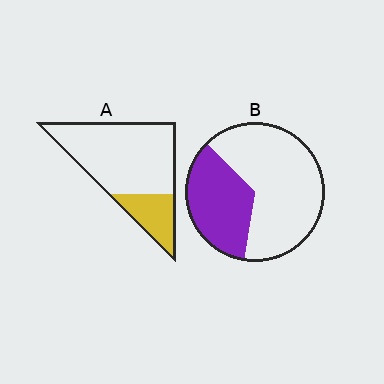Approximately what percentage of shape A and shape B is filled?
A is approximately 25% and B is approximately 35%.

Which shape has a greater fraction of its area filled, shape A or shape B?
Shape B.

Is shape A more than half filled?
No.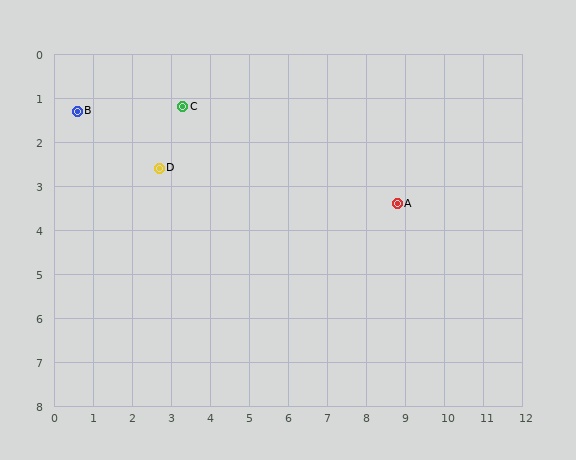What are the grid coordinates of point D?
Point D is at approximately (2.7, 2.6).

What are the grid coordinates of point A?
Point A is at approximately (8.8, 3.4).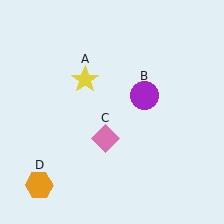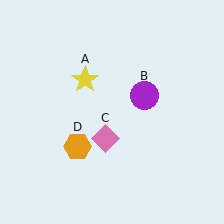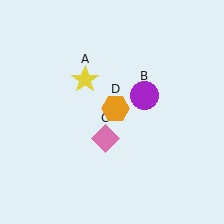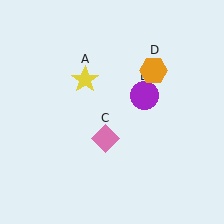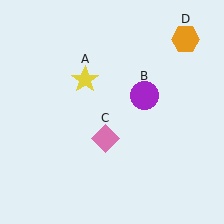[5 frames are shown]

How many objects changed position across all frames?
1 object changed position: orange hexagon (object D).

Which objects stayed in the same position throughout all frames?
Yellow star (object A) and purple circle (object B) and pink diamond (object C) remained stationary.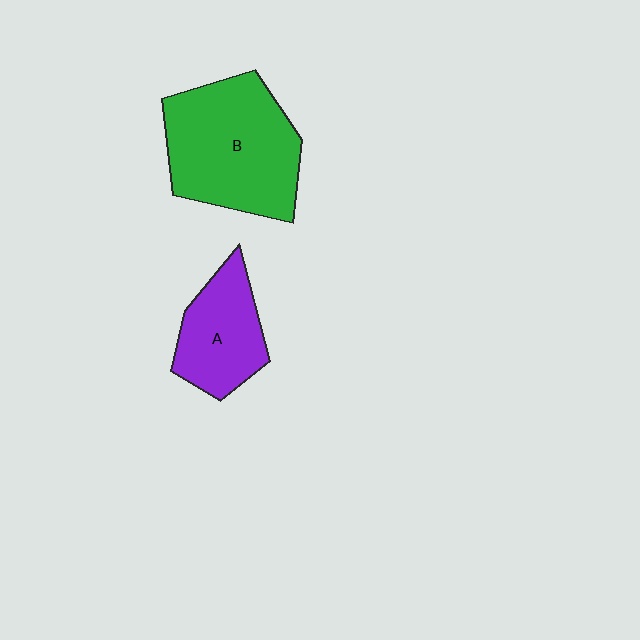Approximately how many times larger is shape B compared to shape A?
Approximately 1.7 times.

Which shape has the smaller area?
Shape A (purple).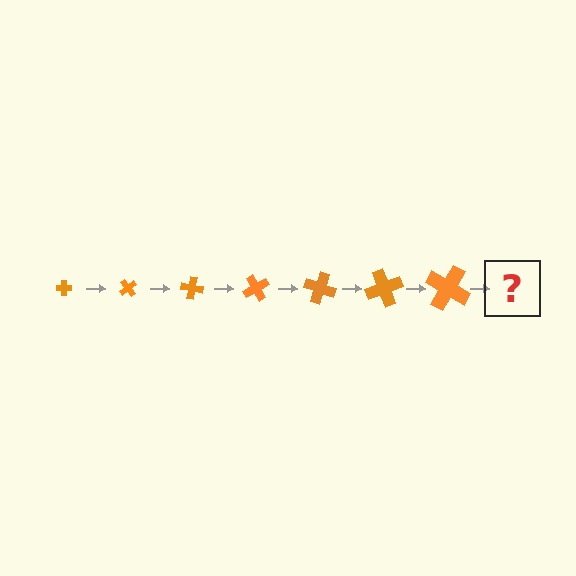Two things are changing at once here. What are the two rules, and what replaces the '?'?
The two rules are that the cross grows larger each step and it rotates 50 degrees each step. The '?' should be a cross, larger than the previous one and rotated 350 degrees from the start.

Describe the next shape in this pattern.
It should be a cross, larger than the previous one and rotated 350 degrees from the start.